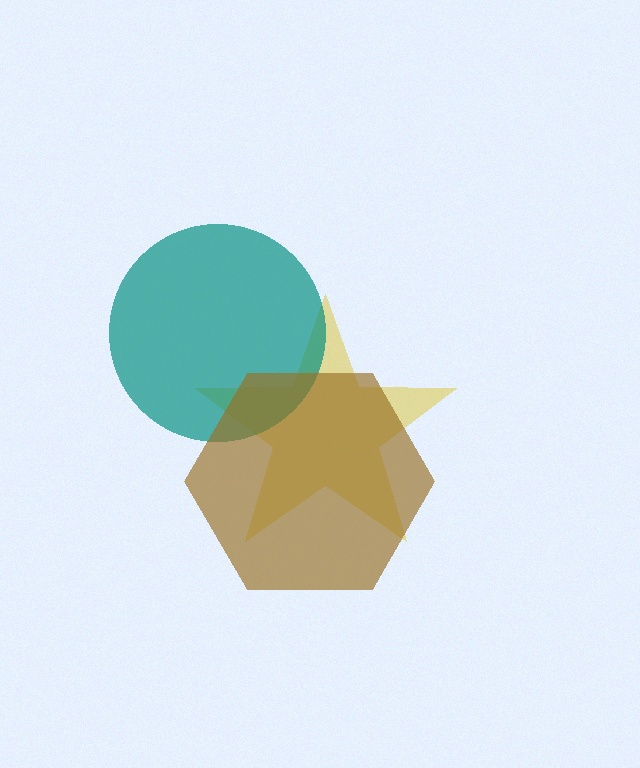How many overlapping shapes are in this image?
There are 3 overlapping shapes in the image.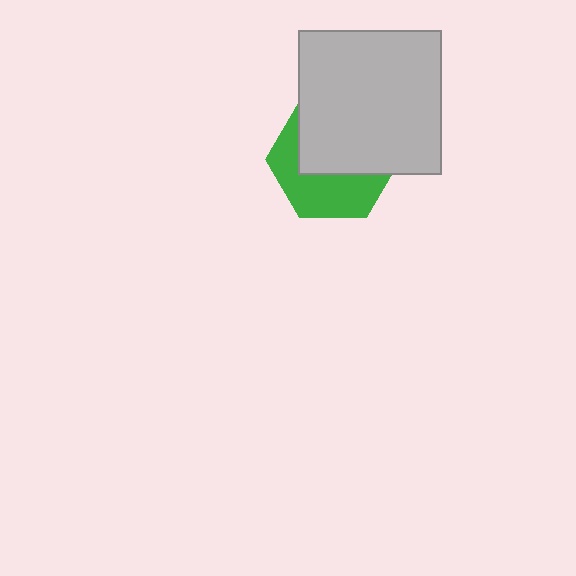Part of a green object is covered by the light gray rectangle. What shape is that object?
It is a hexagon.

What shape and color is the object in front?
The object in front is a light gray rectangle.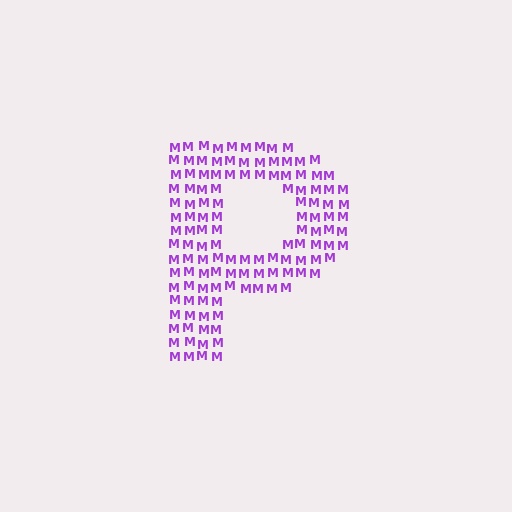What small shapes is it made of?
It is made of small letter M's.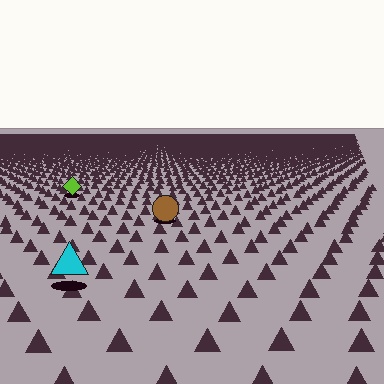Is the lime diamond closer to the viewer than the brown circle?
No. The brown circle is closer — you can tell from the texture gradient: the ground texture is coarser near it.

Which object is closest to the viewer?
The cyan triangle is closest. The texture marks near it are larger and more spread out.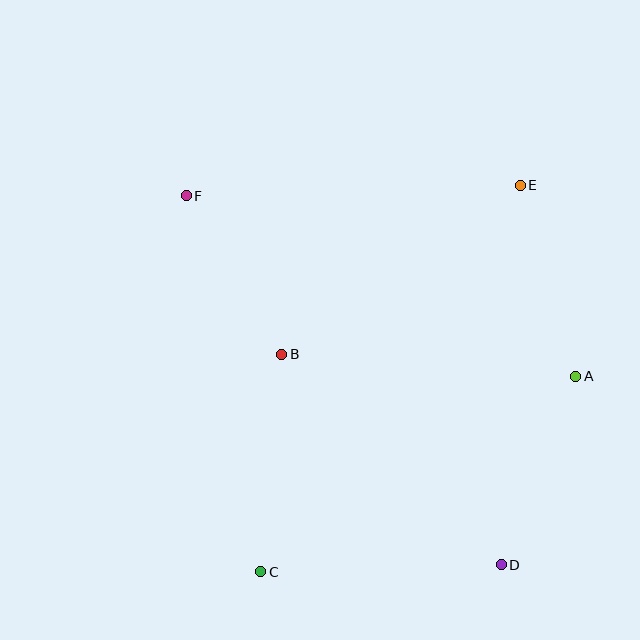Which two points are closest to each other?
Points B and F are closest to each other.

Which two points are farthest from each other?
Points D and F are farthest from each other.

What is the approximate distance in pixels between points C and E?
The distance between C and E is approximately 465 pixels.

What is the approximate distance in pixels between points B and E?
The distance between B and E is approximately 292 pixels.